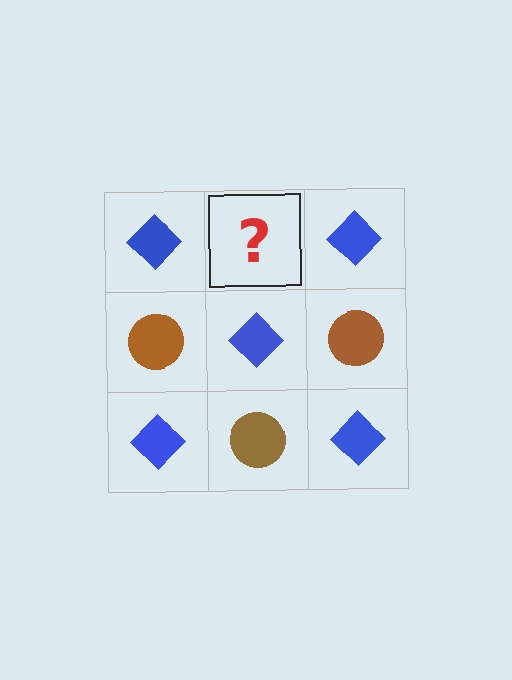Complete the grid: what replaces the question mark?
The question mark should be replaced with a brown circle.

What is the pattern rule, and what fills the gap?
The rule is that it alternates blue diamond and brown circle in a checkerboard pattern. The gap should be filled with a brown circle.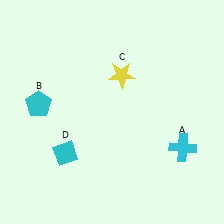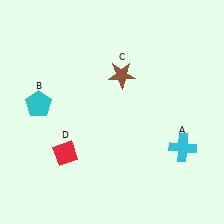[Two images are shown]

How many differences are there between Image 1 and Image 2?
There are 2 differences between the two images.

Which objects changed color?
C changed from yellow to brown. D changed from cyan to red.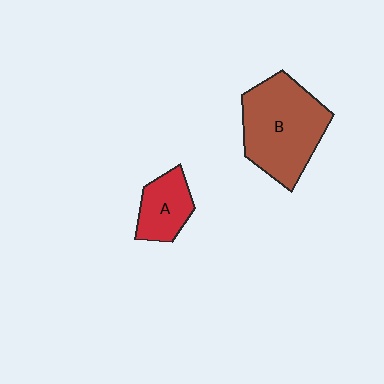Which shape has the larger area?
Shape B (brown).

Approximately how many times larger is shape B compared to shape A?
Approximately 2.2 times.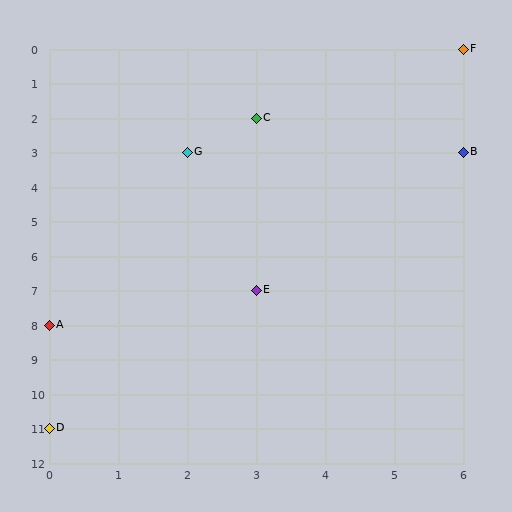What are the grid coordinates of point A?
Point A is at grid coordinates (0, 8).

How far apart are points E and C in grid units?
Points E and C are 5 rows apart.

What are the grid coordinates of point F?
Point F is at grid coordinates (6, 0).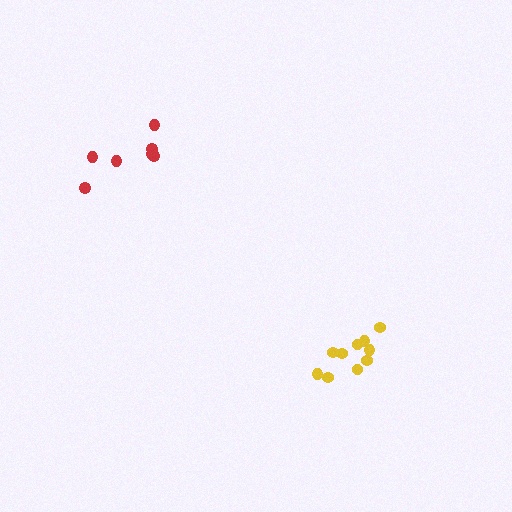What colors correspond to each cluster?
The clusters are colored: yellow, red.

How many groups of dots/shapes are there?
There are 2 groups.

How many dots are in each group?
Group 1: 10 dots, Group 2: 7 dots (17 total).